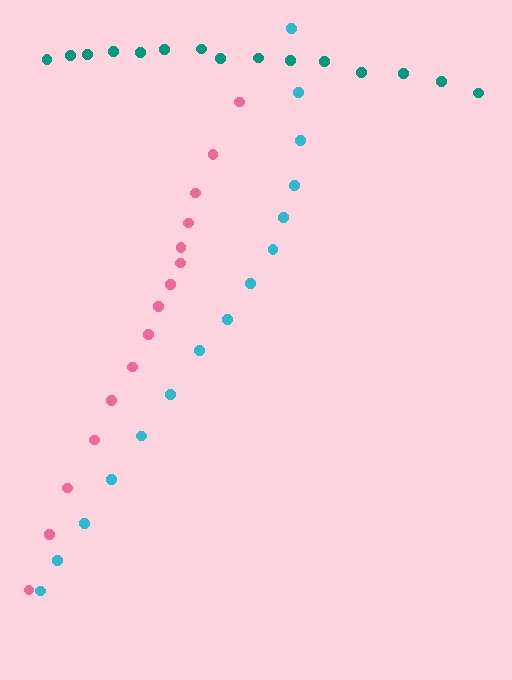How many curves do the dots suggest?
There are 3 distinct paths.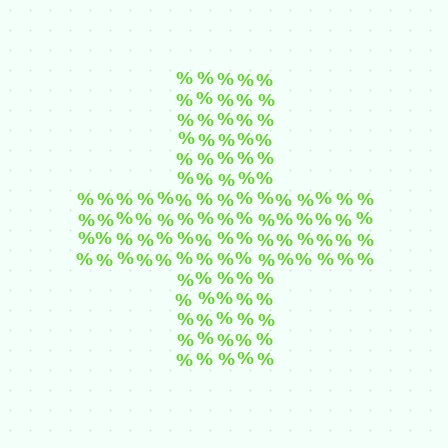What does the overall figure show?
The overall figure shows a cross.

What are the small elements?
The small elements are percent signs.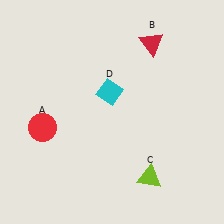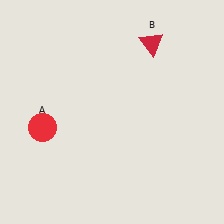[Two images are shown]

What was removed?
The cyan diamond (D), the lime triangle (C) were removed in Image 2.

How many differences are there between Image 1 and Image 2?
There are 2 differences between the two images.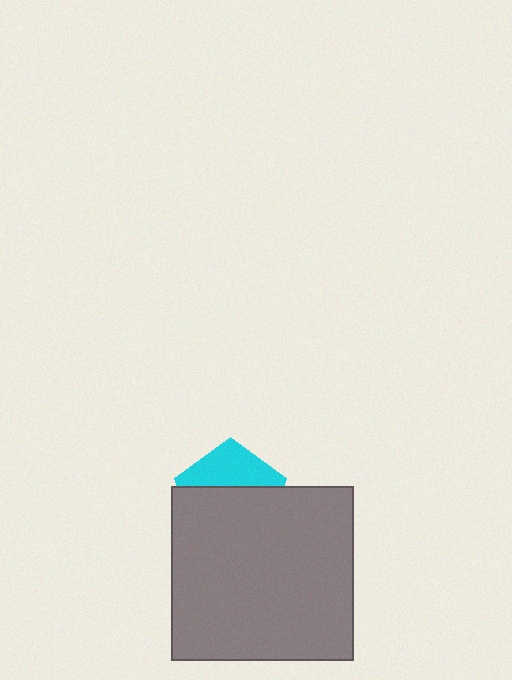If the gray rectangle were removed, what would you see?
You would see the complete cyan pentagon.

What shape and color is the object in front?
The object in front is a gray rectangle.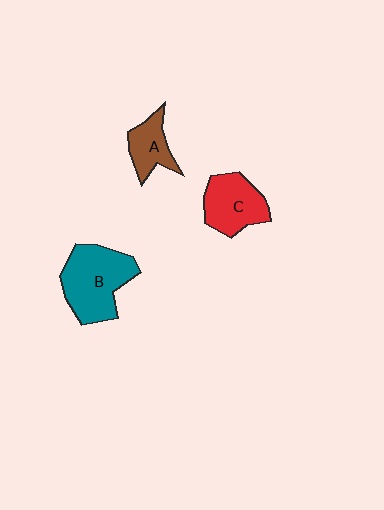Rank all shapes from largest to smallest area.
From largest to smallest: B (teal), C (red), A (brown).